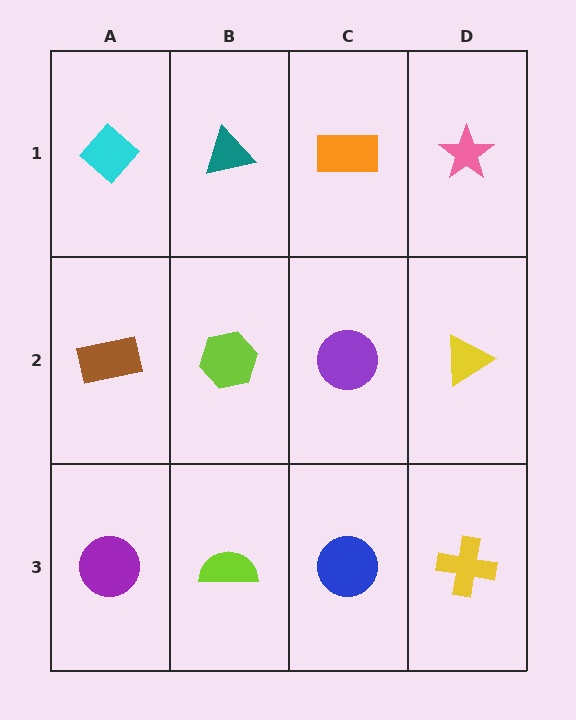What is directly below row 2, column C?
A blue circle.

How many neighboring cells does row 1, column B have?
3.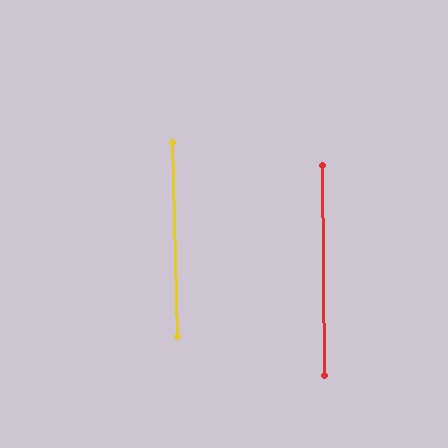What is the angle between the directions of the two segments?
Approximately 1 degree.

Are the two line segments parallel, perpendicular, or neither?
Parallel — their directions differ by only 0.9°.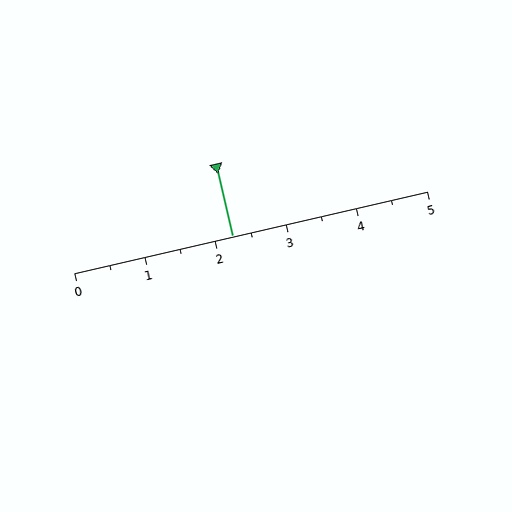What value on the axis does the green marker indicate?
The marker indicates approximately 2.2.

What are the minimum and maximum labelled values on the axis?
The axis runs from 0 to 5.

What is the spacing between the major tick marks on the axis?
The major ticks are spaced 1 apart.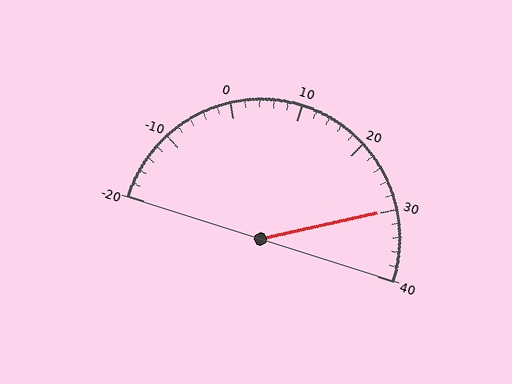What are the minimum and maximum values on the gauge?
The gauge ranges from -20 to 40.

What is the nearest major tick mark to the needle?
The nearest major tick mark is 30.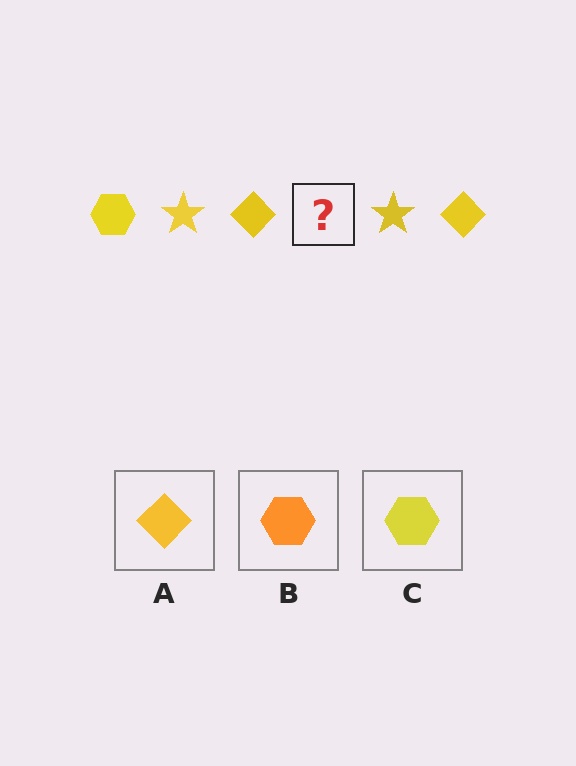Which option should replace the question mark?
Option C.